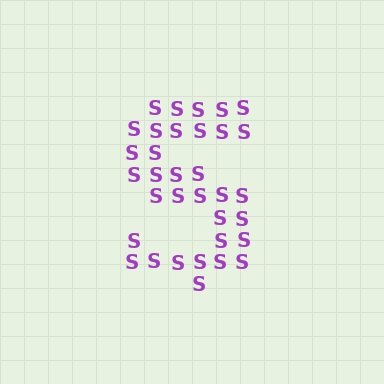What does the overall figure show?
The overall figure shows the letter S.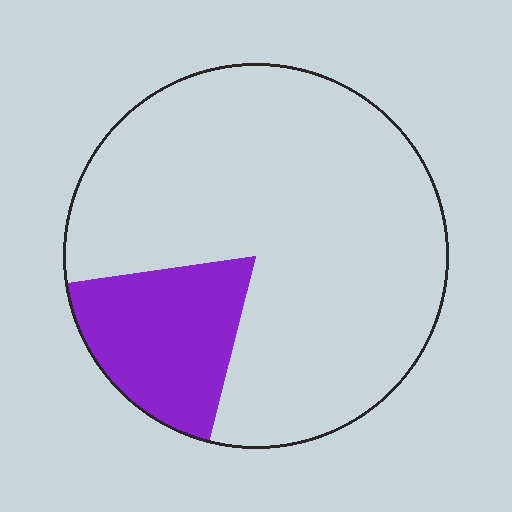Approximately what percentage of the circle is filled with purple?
Approximately 20%.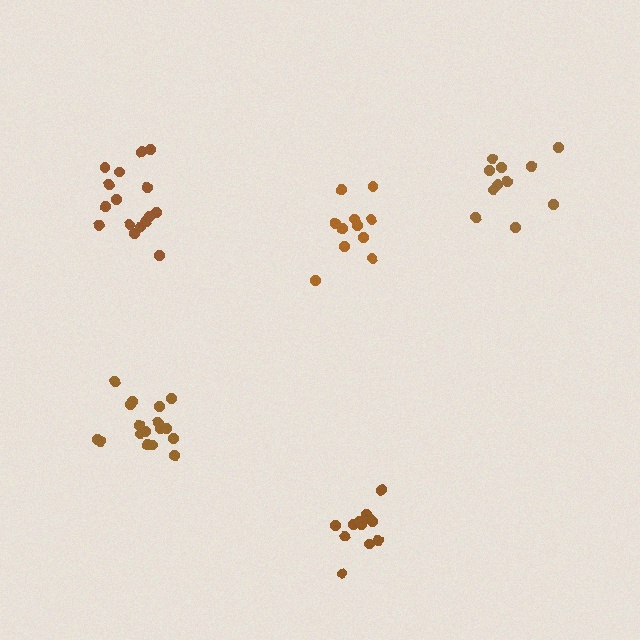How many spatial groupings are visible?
There are 5 spatial groupings.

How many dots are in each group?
Group 1: 16 dots, Group 2: 17 dots, Group 3: 11 dots, Group 4: 12 dots, Group 5: 11 dots (67 total).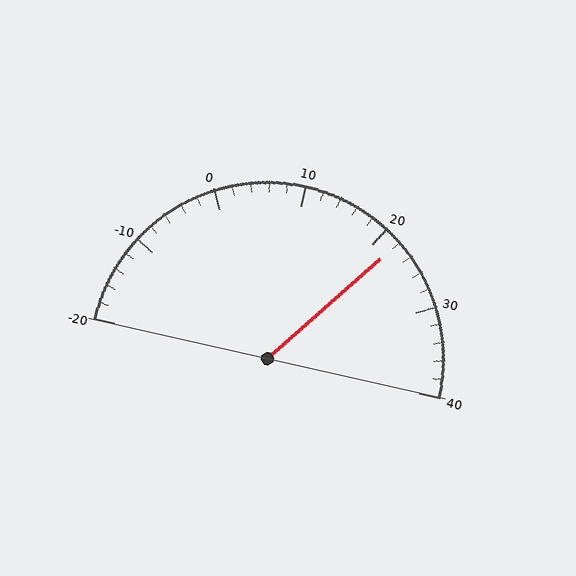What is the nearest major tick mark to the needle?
The nearest major tick mark is 20.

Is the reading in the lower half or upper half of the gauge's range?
The reading is in the upper half of the range (-20 to 40).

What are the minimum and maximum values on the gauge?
The gauge ranges from -20 to 40.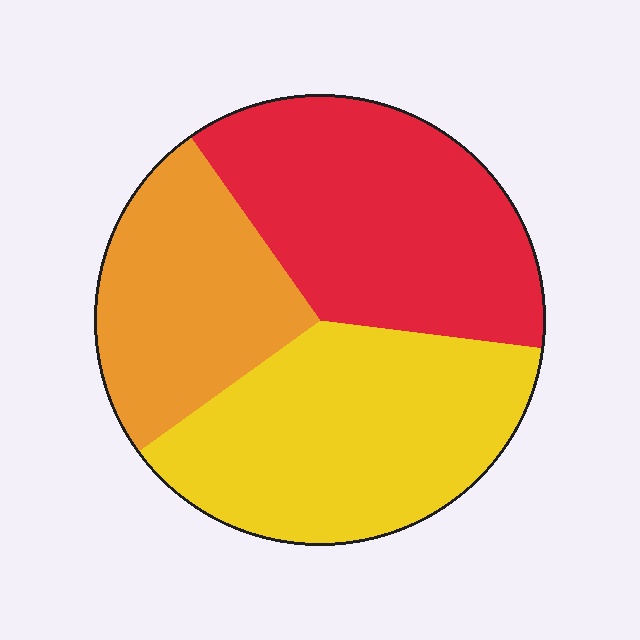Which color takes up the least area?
Orange, at roughly 25%.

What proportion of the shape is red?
Red takes up about three eighths (3/8) of the shape.